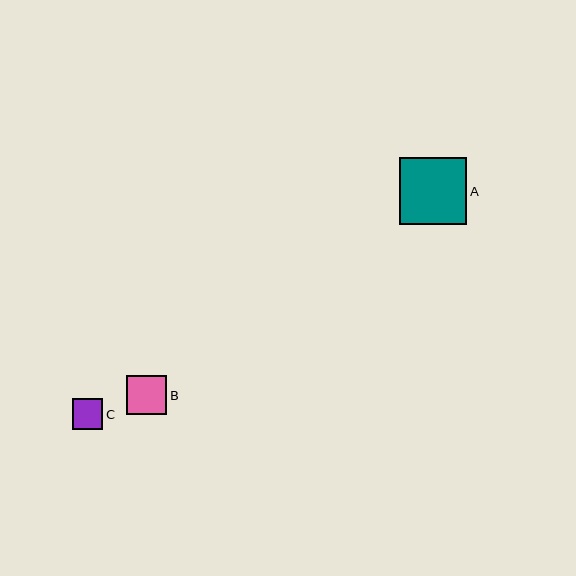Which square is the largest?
Square A is the largest with a size of approximately 67 pixels.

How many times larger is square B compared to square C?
Square B is approximately 1.3 times the size of square C.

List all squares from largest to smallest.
From largest to smallest: A, B, C.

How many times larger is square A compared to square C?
Square A is approximately 2.2 times the size of square C.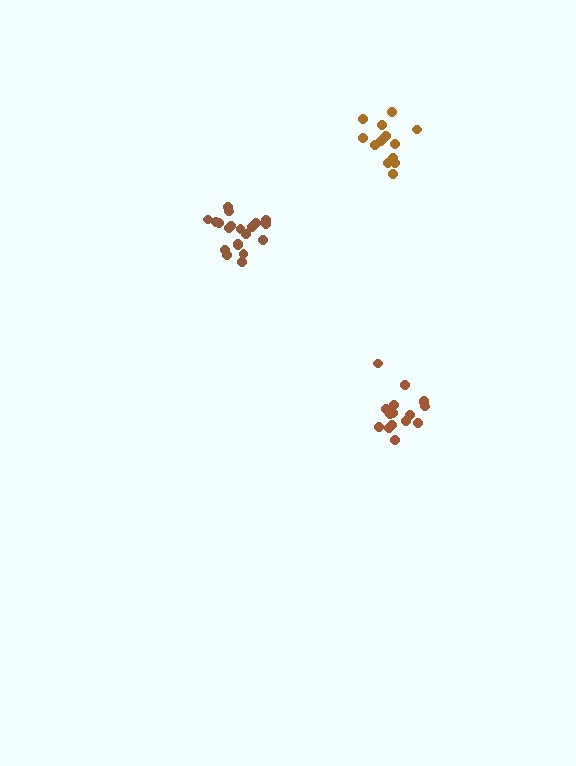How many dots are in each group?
Group 1: 20 dots, Group 2: 14 dots, Group 3: 16 dots (50 total).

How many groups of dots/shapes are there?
There are 3 groups.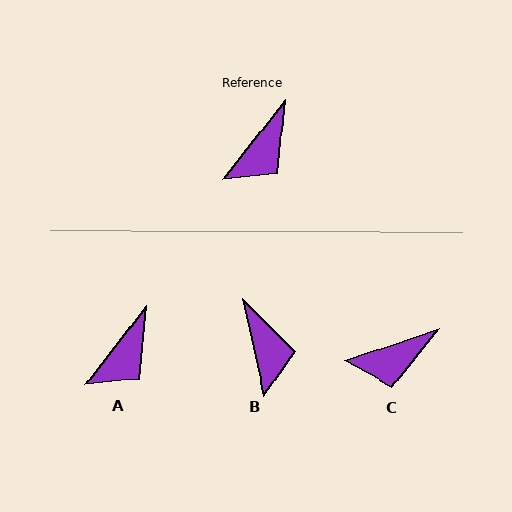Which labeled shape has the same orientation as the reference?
A.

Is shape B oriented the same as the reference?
No, it is off by about 50 degrees.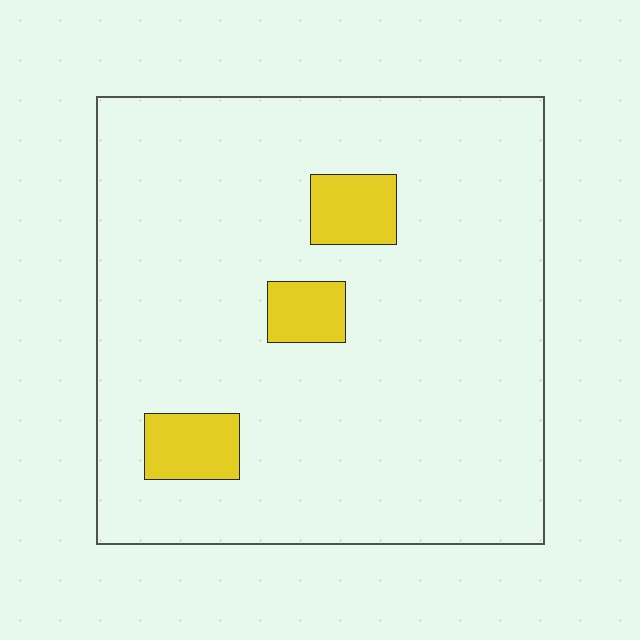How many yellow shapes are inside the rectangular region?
3.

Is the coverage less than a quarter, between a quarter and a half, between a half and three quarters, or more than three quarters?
Less than a quarter.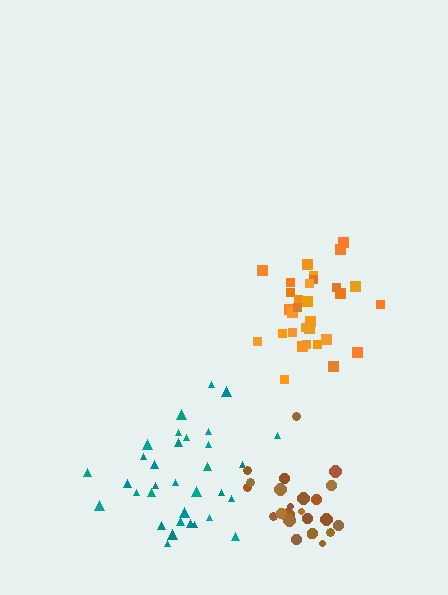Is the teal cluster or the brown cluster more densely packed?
Brown.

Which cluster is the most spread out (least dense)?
Teal.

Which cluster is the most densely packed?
Brown.